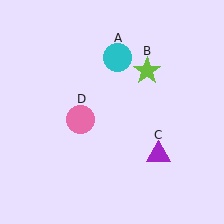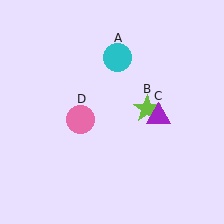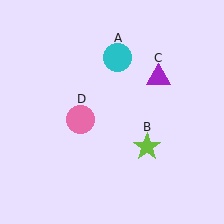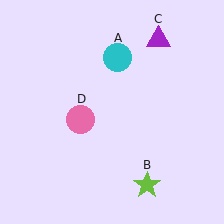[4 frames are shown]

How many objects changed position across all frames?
2 objects changed position: lime star (object B), purple triangle (object C).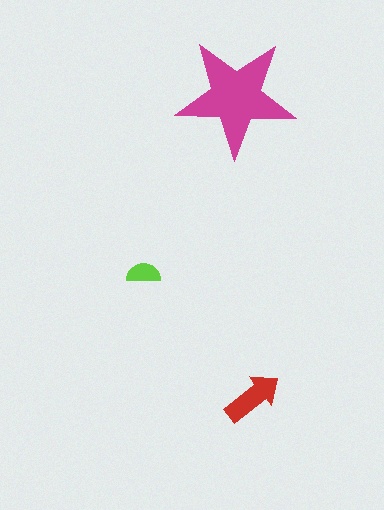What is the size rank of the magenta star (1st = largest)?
1st.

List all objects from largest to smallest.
The magenta star, the red arrow, the lime semicircle.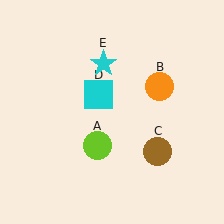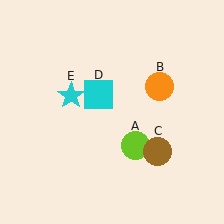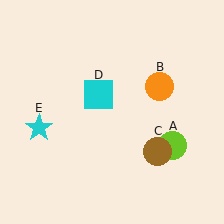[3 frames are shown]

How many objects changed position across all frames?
2 objects changed position: lime circle (object A), cyan star (object E).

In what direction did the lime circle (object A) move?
The lime circle (object A) moved right.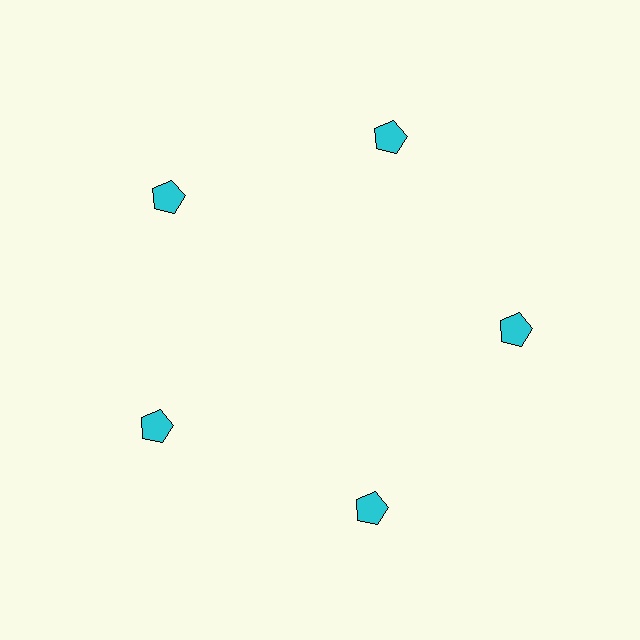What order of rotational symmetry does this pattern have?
This pattern has 5-fold rotational symmetry.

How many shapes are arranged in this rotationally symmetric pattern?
There are 5 shapes, arranged in 5 groups of 1.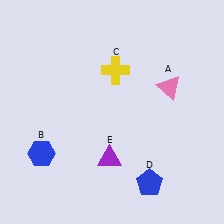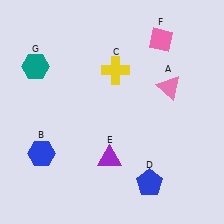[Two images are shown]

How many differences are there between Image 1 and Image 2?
There are 2 differences between the two images.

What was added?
A pink diamond (F), a teal hexagon (G) were added in Image 2.